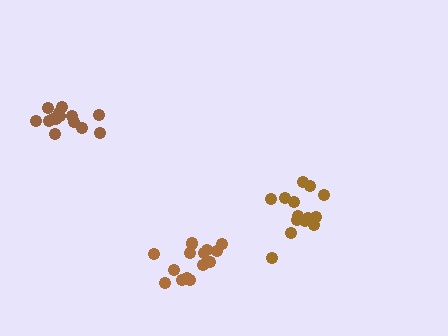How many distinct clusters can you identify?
There are 3 distinct clusters.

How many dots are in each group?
Group 1: 14 dots, Group 2: 14 dots, Group 3: 14 dots (42 total).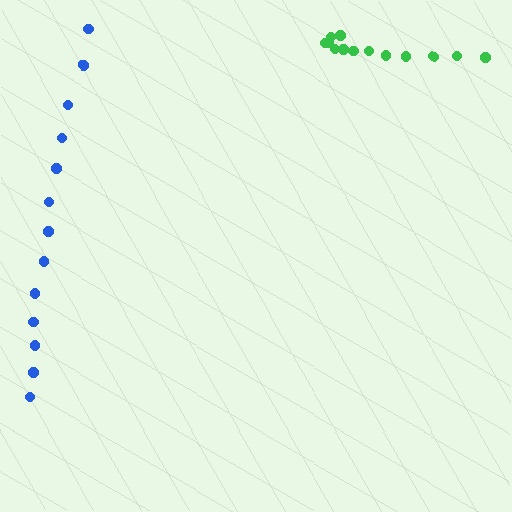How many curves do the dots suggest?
There are 2 distinct paths.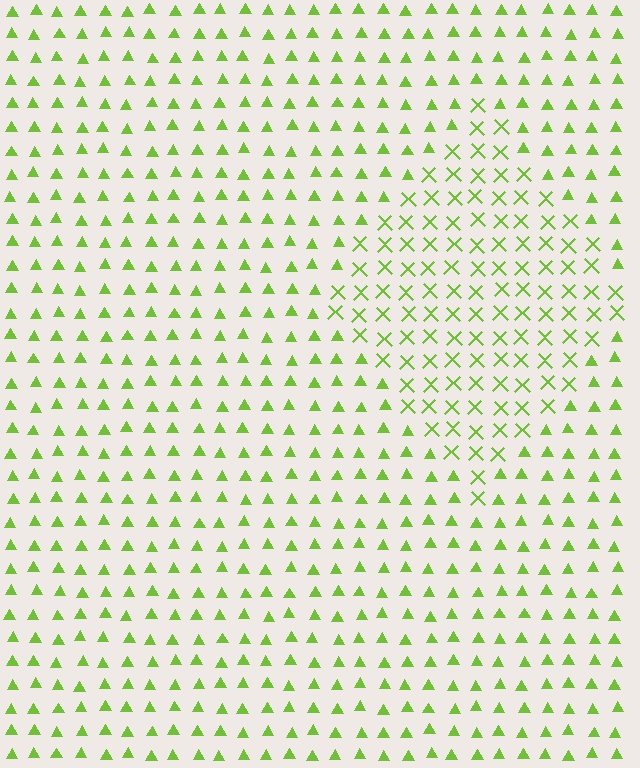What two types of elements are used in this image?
The image uses X marks inside the diamond region and triangles outside it.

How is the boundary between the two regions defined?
The boundary is defined by a change in element shape: X marks inside vs. triangles outside. All elements share the same color and spacing.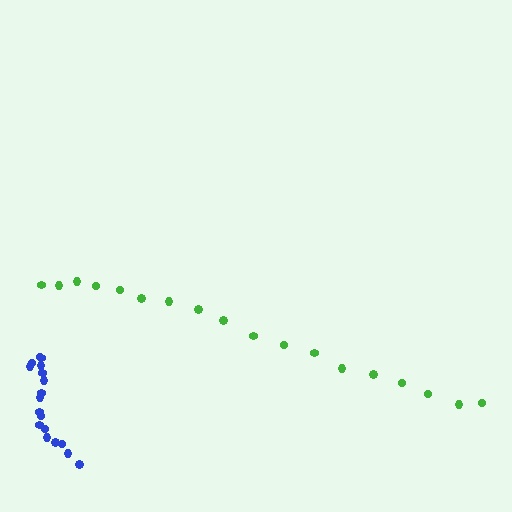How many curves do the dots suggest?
There are 2 distinct paths.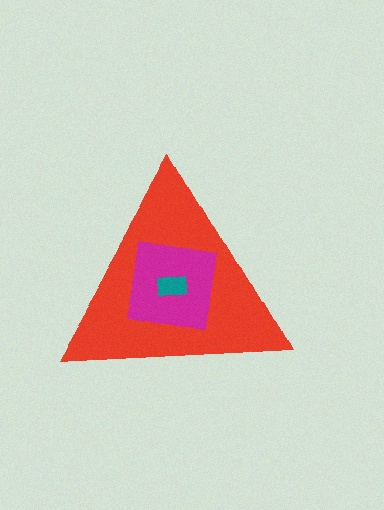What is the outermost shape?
The red triangle.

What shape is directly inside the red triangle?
The magenta square.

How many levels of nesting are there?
3.